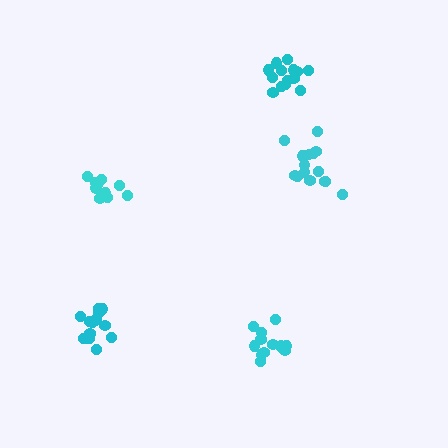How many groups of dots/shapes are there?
There are 5 groups.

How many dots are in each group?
Group 1: 14 dots, Group 2: 13 dots, Group 3: 11 dots, Group 4: 15 dots, Group 5: 14 dots (67 total).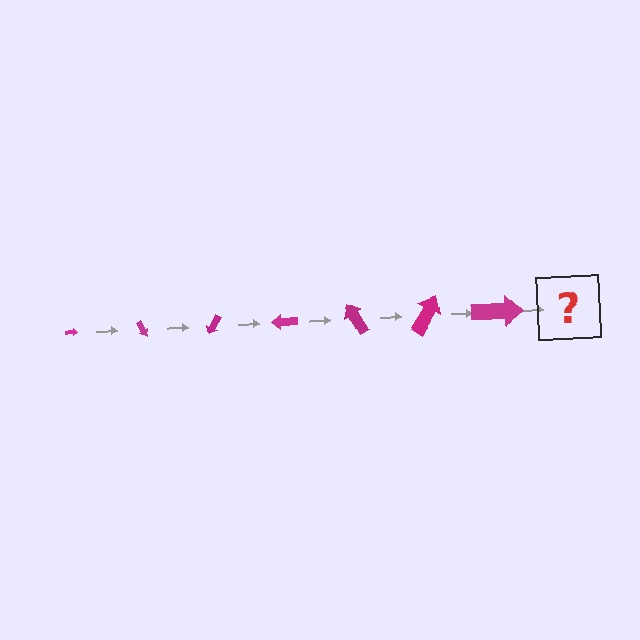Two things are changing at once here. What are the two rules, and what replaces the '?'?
The two rules are that the arrow grows larger each step and it rotates 60 degrees each step. The '?' should be an arrow, larger than the previous one and rotated 420 degrees from the start.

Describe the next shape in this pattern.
It should be an arrow, larger than the previous one and rotated 420 degrees from the start.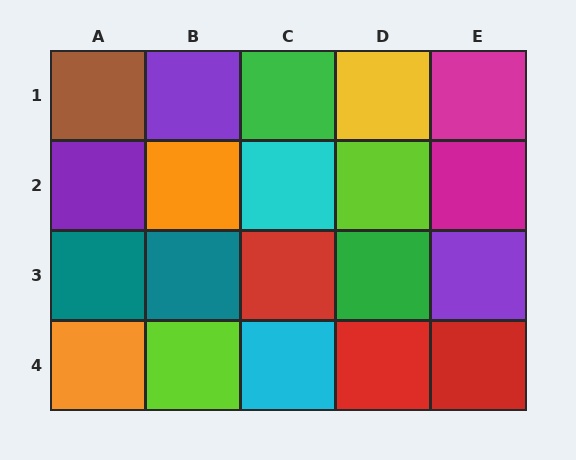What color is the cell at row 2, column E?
Magenta.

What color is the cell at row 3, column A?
Teal.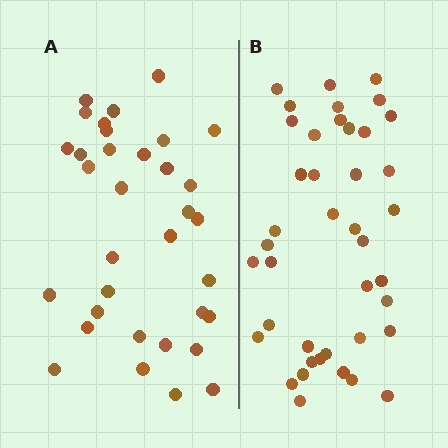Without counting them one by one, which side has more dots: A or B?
Region B (the right region) has more dots.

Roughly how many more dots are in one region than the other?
Region B has roughly 8 or so more dots than region A.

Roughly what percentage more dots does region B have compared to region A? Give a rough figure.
About 20% more.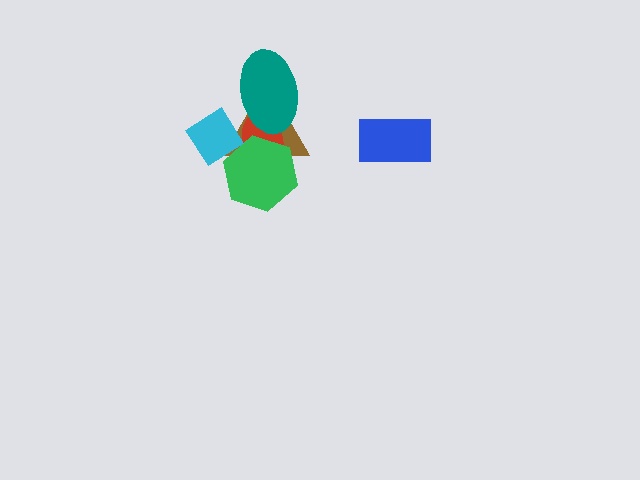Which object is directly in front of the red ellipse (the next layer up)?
The teal ellipse is directly in front of the red ellipse.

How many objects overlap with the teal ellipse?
2 objects overlap with the teal ellipse.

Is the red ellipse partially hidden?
Yes, it is partially covered by another shape.